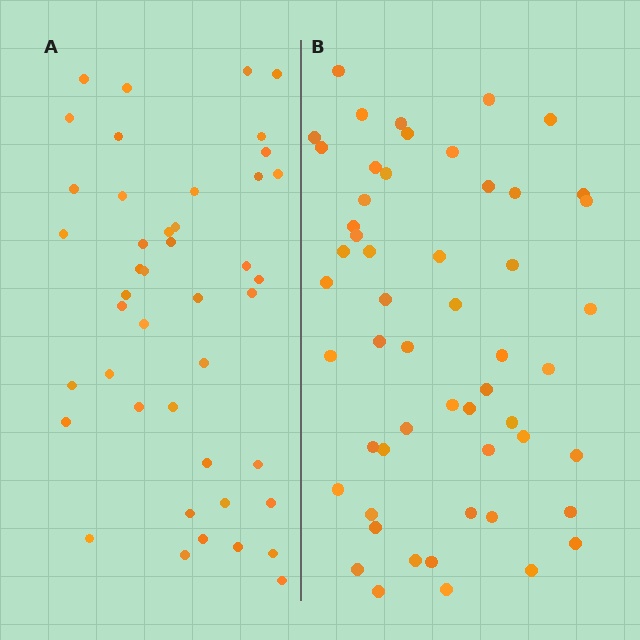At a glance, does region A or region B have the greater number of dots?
Region B (the right region) has more dots.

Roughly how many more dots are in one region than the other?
Region B has roughly 10 or so more dots than region A.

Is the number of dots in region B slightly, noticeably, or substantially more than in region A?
Region B has only slightly more — the two regions are fairly close. The ratio is roughly 1.2 to 1.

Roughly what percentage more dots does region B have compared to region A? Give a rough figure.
About 25% more.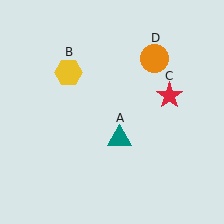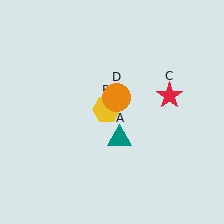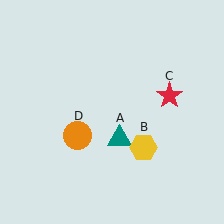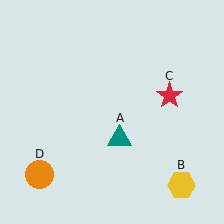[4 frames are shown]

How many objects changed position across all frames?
2 objects changed position: yellow hexagon (object B), orange circle (object D).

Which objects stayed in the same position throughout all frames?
Teal triangle (object A) and red star (object C) remained stationary.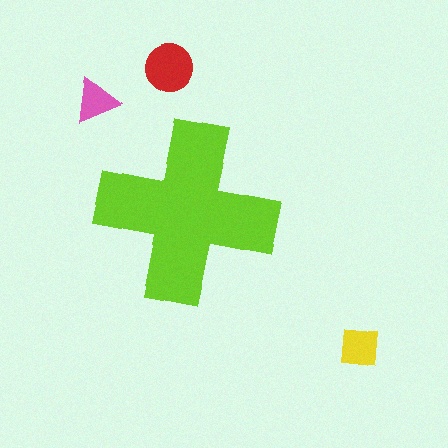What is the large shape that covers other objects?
A lime cross.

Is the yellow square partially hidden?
No, the yellow square is fully visible.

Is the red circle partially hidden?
No, the red circle is fully visible.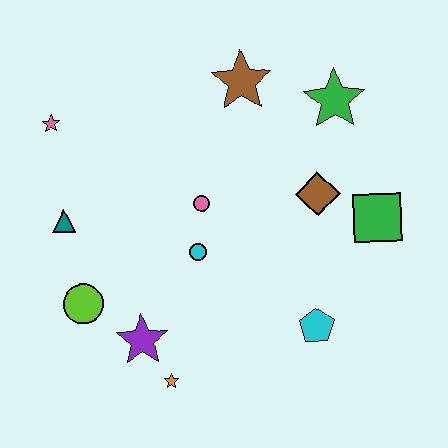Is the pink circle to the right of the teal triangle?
Yes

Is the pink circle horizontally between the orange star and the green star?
Yes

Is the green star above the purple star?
Yes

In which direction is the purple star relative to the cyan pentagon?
The purple star is to the left of the cyan pentagon.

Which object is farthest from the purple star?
The green star is farthest from the purple star.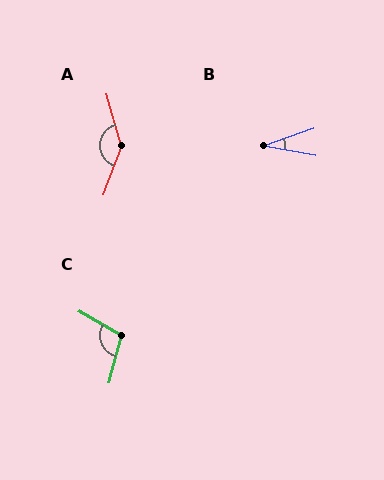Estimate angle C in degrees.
Approximately 105 degrees.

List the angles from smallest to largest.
B (29°), C (105°), A (144°).